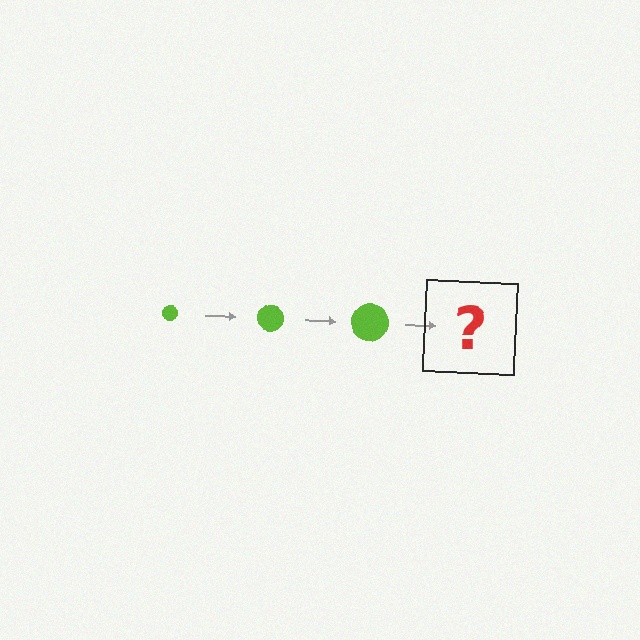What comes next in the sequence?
The next element should be a lime circle, larger than the previous one.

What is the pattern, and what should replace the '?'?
The pattern is that the circle gets progressively larger each step. The '?' should be a lime circle, larger than the previous one.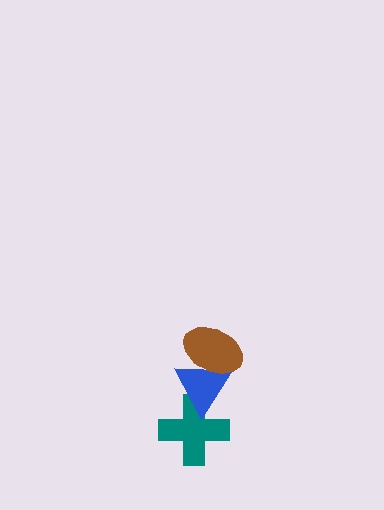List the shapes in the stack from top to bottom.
From top to bottom: the brown ellipse, the blue triangle, the teal cross.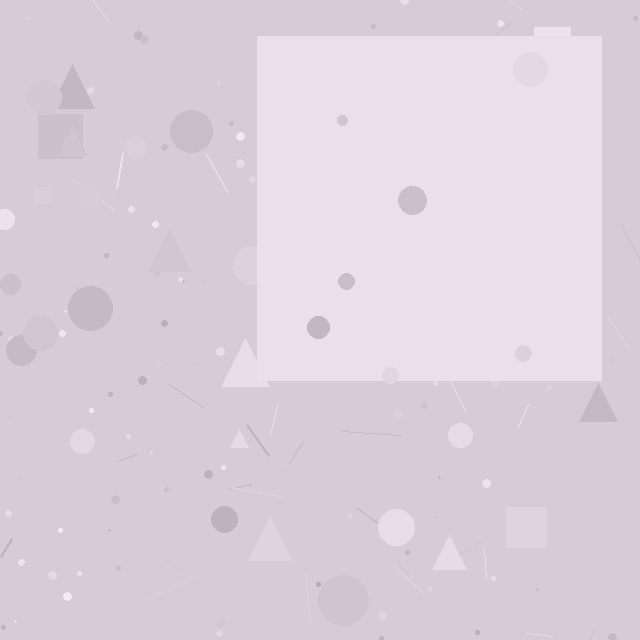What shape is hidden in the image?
A square is hidden in the image.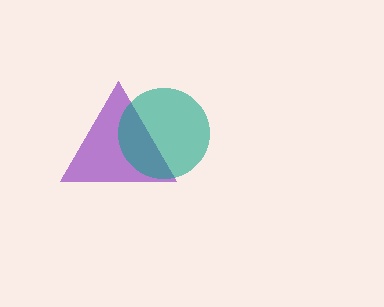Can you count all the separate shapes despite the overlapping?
Yes, there are 2 separate shapes.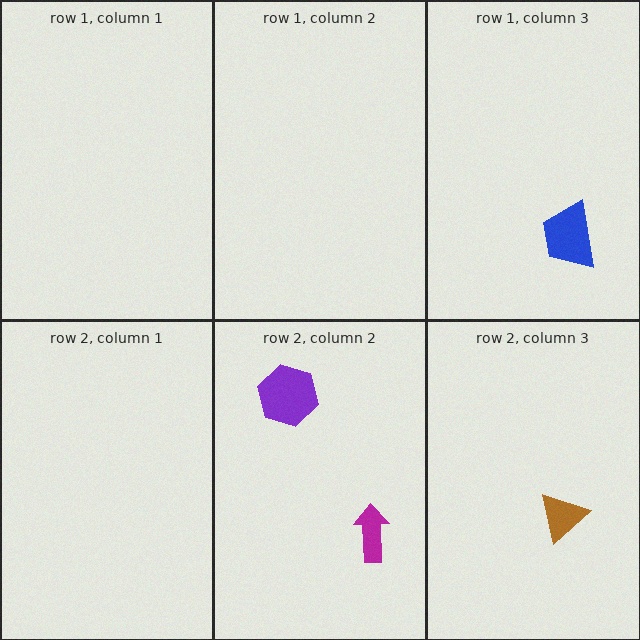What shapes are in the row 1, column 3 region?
The blue trapezoid.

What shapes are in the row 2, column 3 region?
The brown triangle.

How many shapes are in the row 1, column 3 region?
1.